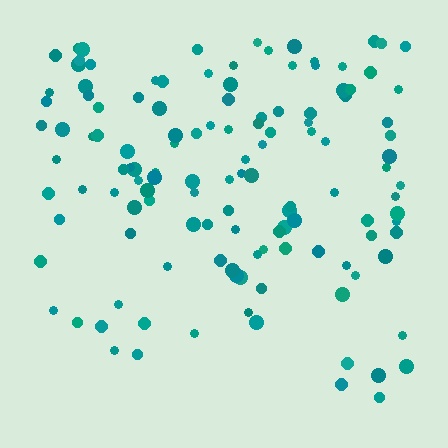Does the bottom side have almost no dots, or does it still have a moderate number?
Still a moderate number, just noticeably fewer than the top.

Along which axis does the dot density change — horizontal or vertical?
Vertical.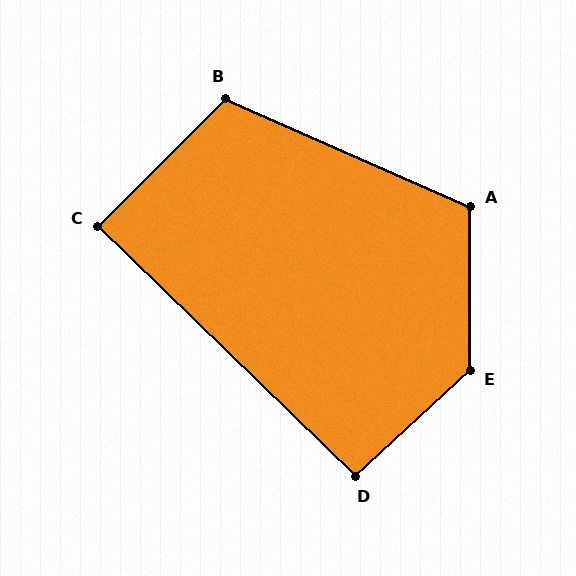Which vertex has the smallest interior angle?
C, at approximately 89 degrees.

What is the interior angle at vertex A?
Approximately 114 degrees (obtuse).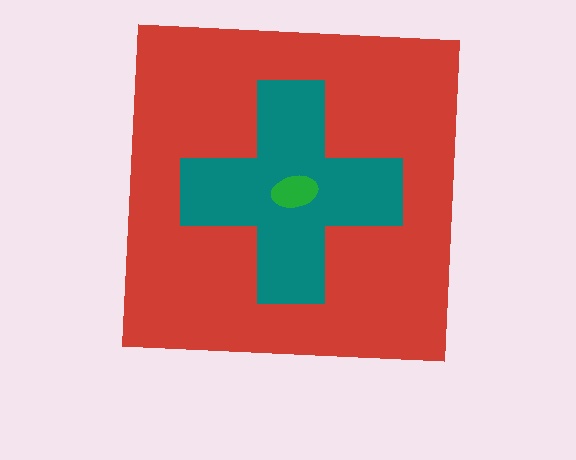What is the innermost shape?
The green ellipse.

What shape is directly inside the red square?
The teal cross.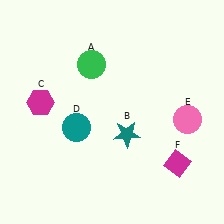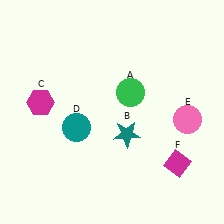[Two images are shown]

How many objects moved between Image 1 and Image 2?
1 object moved between the two images.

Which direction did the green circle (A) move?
The green circle (A) moved right.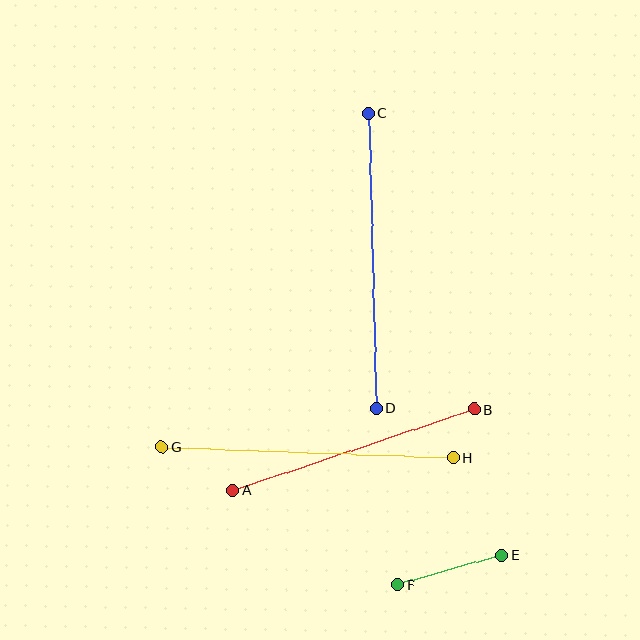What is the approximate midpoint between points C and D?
The midpoint is at approximately (372, 261) pixels.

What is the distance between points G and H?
The distance is approximately 292 pixels.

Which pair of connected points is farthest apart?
Points C and D are farthest apart.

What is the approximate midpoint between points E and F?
The midpoint is at approximately (450, 570) pixels.